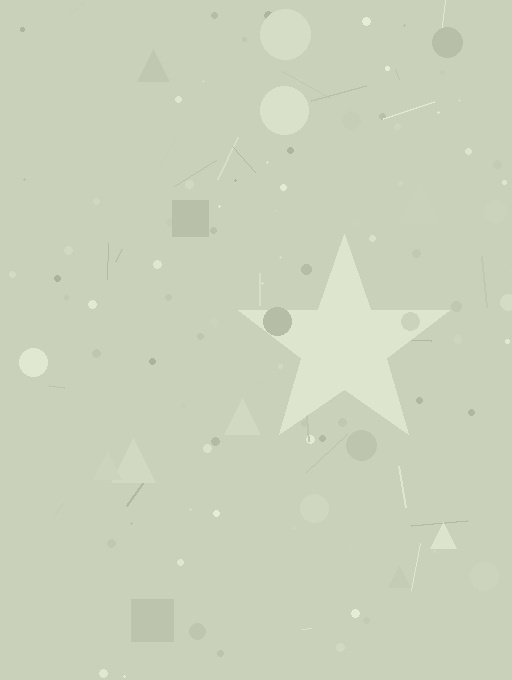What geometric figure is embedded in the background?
A star is embedded in the background.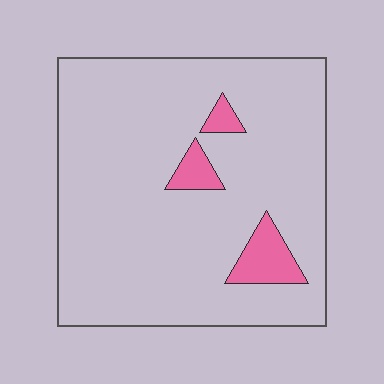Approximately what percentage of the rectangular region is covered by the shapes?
Approximately 10%.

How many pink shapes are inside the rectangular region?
3.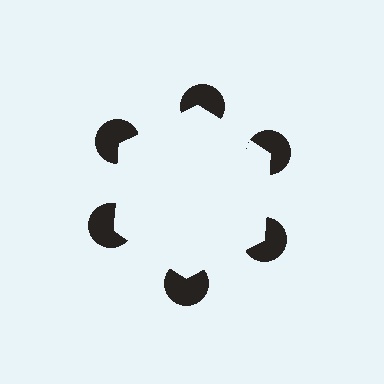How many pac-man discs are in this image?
There are 6 — one at each vertex of the illusory hexagon.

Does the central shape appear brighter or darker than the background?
It typically appears slightly brighter than the background, even though no actual brightness change is drawn.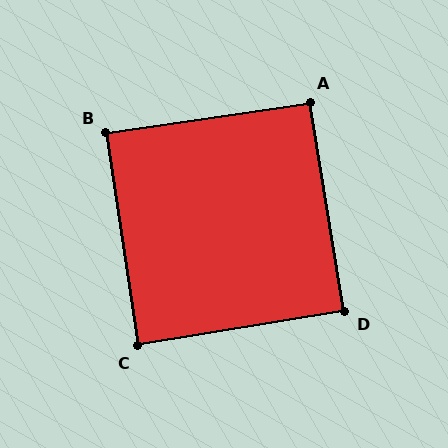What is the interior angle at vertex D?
Approximately 90 degrees (approximately right).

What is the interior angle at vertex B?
Approximately 90 degrees (approximately right).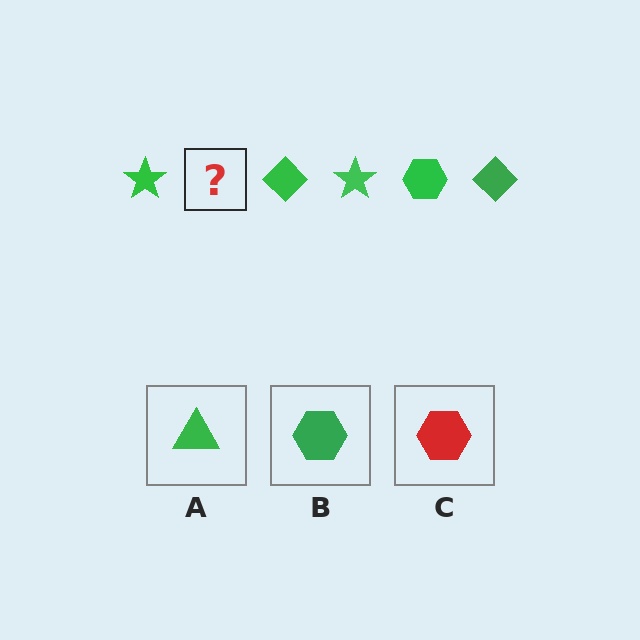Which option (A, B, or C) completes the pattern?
B.